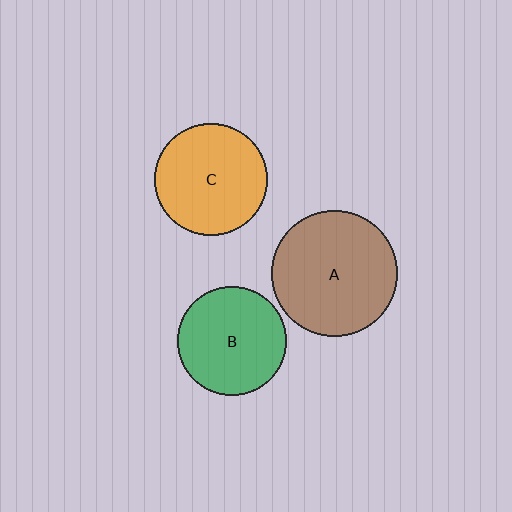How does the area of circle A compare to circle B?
Approximately 1.3 times.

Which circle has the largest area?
Circle A (brown).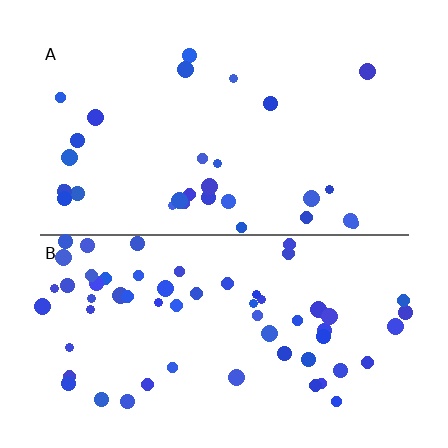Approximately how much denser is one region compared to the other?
Approximately 2.0× — region B over region A.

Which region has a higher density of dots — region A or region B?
B (the bottom).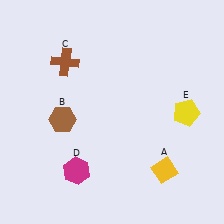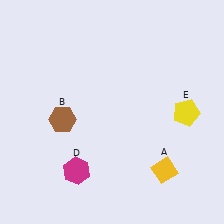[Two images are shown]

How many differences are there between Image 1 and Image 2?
There is 1 difference between the two images.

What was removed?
The brown cross (C) was removed in Image 2.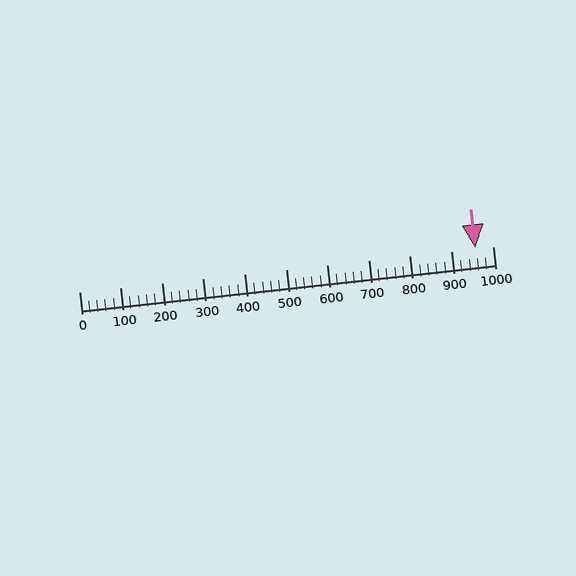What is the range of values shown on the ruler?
The ruler shows values from 0 to 1000.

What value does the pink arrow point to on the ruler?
The pink arrow points to approximately 958.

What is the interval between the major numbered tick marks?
The major tick marks are spaced 100 units apart.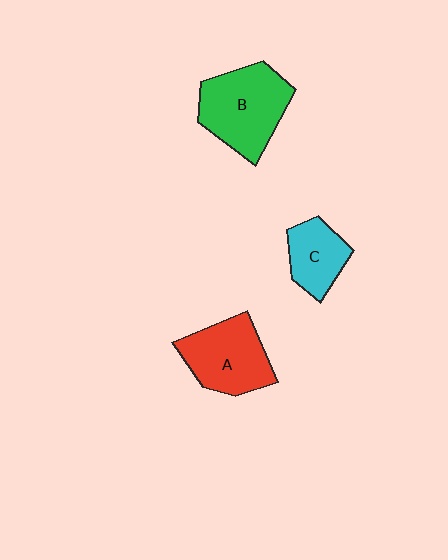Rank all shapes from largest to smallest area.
From largest to smallest: B (green), A (red), C (cyan).